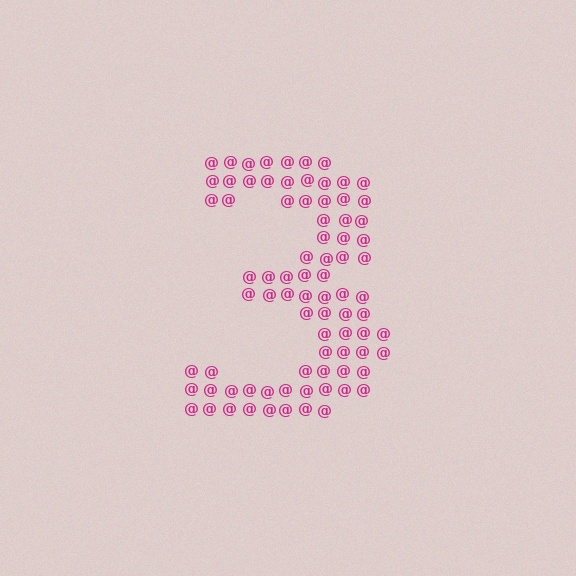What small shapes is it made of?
It is made of small at signs.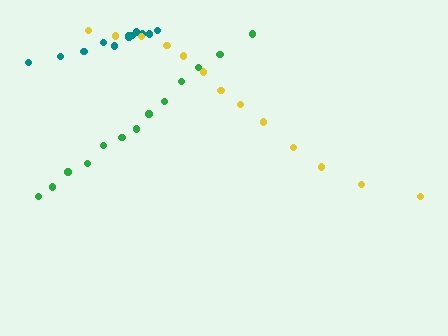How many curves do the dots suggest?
There are 3 distinct paths.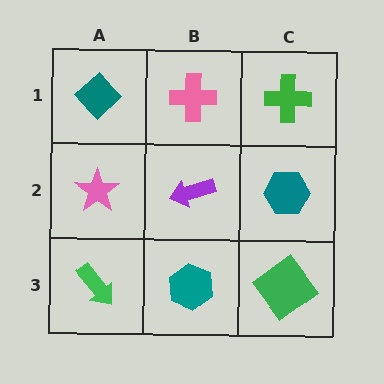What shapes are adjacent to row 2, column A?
A teal diamond (row 1, column A), a green arrow (row 3, column A), a purple arrow (row 2, column B).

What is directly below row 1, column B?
A purple arrow.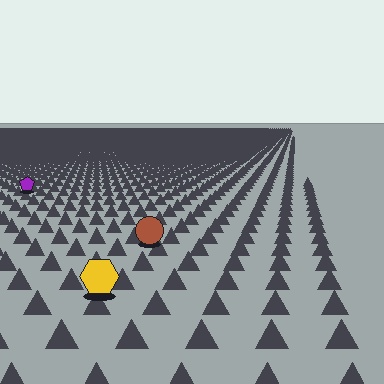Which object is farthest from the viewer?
The purple pentagon is farthest from the viewer. It appears smaller and the ground texture around it is denser.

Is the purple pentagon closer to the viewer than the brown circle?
No. The brown circle is closer — you can tell from the texture gradient: the ground texture is coarser near it.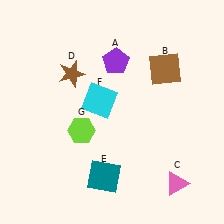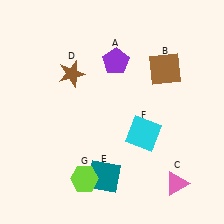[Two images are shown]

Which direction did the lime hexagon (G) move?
The lime hexagon (G) moved down.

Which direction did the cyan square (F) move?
The cyan square (F) moved right.